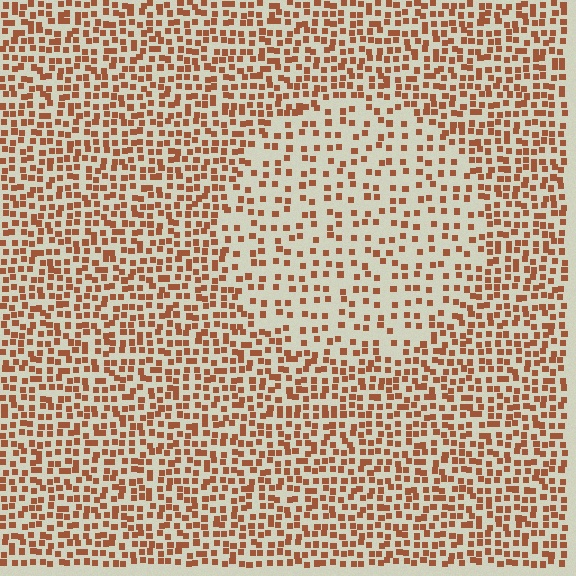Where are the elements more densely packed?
The elements are more densely packed outside the circle boundary.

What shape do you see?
I see a circle.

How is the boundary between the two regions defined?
The boundary is defined by a change in element density (approximately 2.0x ratio). All elements are the same color, size, and shape.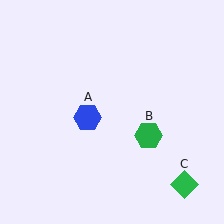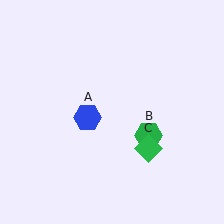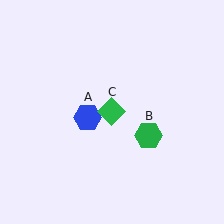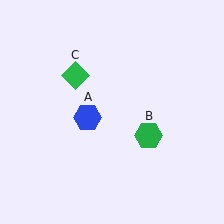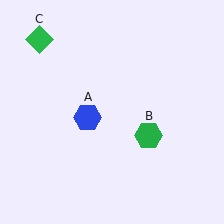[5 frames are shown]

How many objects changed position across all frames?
1 object changed position: green diamond (object C).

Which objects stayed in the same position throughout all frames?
Blue hexagon (object A) and green hexagon (object B) remained stationary.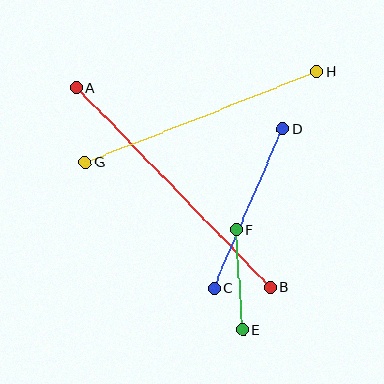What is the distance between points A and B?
The distance is approximately 278 pixels.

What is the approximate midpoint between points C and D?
The midpoint is at approximately (248, 209) pixels.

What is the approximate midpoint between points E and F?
The midpoint is at approximately (239, 280) pixels.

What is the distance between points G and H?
The distance is approximately 248 pixels.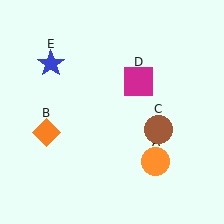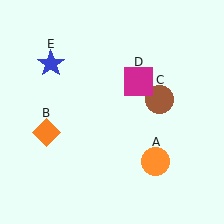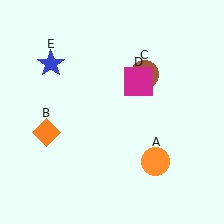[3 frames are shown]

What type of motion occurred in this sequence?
The brown circle (object C) rotated counterclockwise around the center of the scene.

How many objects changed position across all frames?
1 object changed position: brown circle (object C).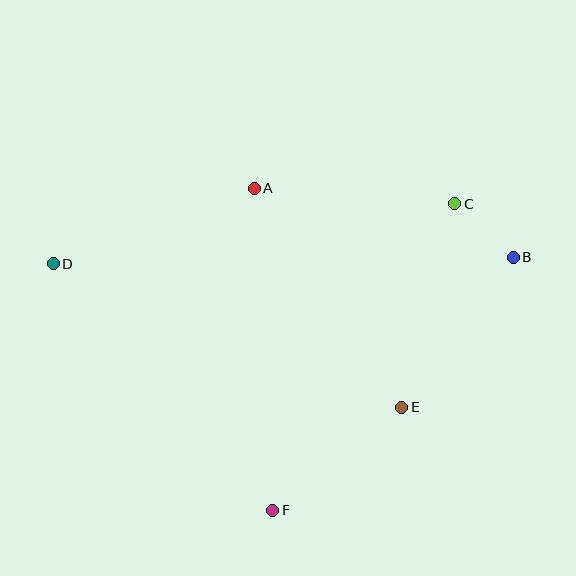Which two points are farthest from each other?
Points B and D are farthest from each other.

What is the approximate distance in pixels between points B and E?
The distance between B and E is approximately 187 pixels.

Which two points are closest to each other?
Points B and C are closest to each other.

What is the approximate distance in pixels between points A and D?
The distance between A and D is approximately 215 pixels.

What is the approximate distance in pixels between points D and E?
The distance between D and E is approximately 377 pixels.